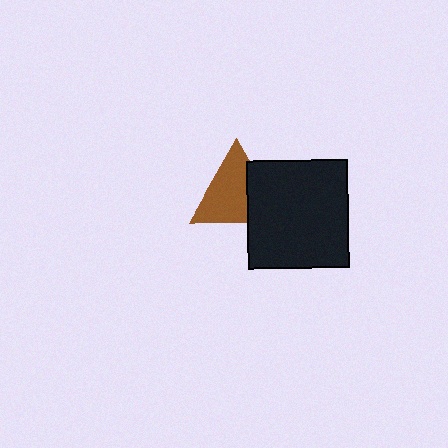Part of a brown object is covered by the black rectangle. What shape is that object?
It is a triangle.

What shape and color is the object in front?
The object in front is a black rectangle.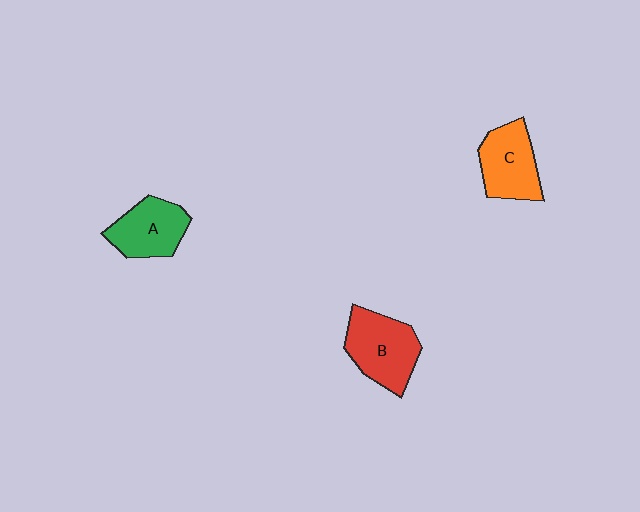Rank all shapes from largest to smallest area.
From largest to smallest: B (red), C (orange), A (green).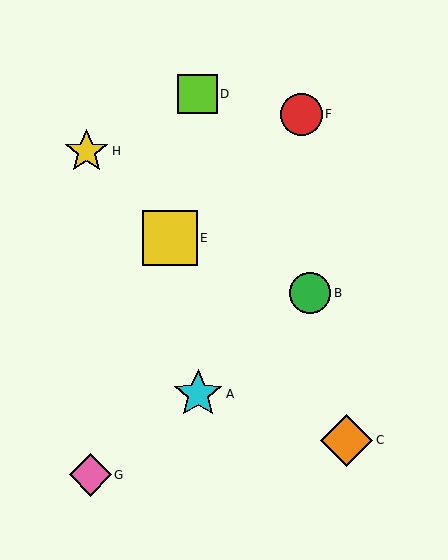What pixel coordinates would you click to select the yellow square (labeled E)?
Click at (170, 238) to select the yellow square E.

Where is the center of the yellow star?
The center of the yellow star is at (86, 151).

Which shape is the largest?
The yellow square (labeled E) is the largest.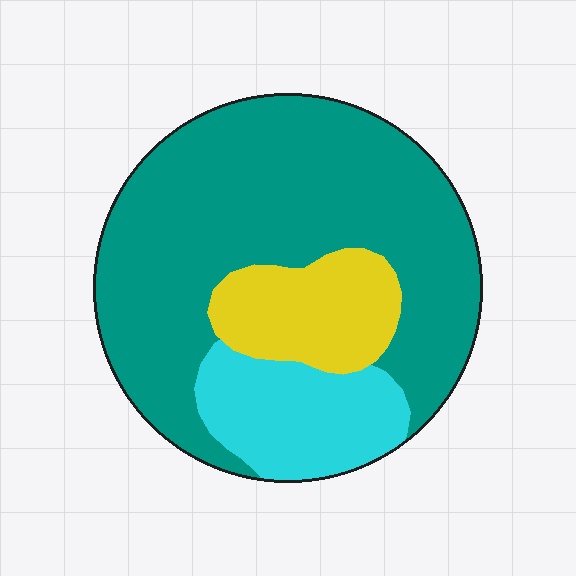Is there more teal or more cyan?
Teal.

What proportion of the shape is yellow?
Yellow takes up less than a quarter of the shape.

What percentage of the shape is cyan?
Cyan covers 18% of the shape.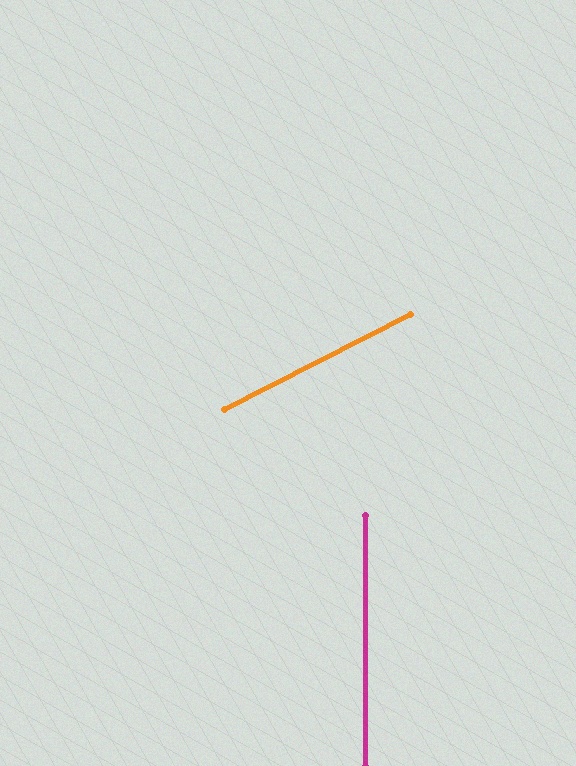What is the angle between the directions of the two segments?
Approximately 63 degrees.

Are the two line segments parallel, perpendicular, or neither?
Neither parallel nor perpendicular — they differ by about 63°.